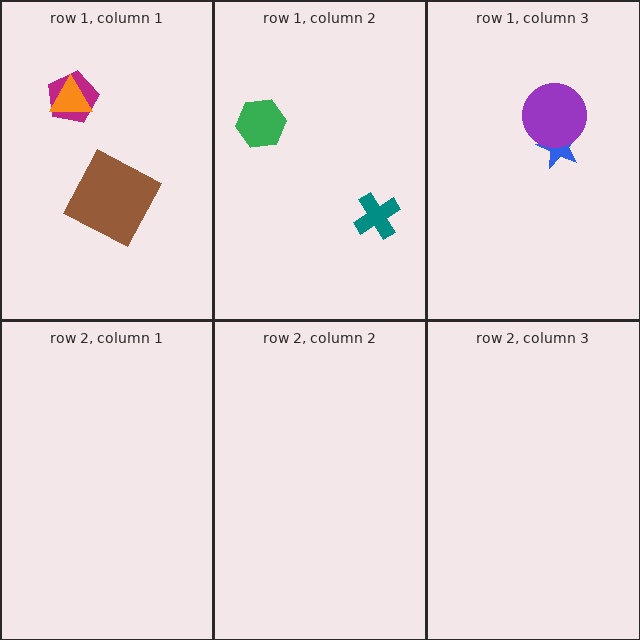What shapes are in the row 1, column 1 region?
The magenta pentagon, the orange triangle, the brown square.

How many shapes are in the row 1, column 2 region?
2.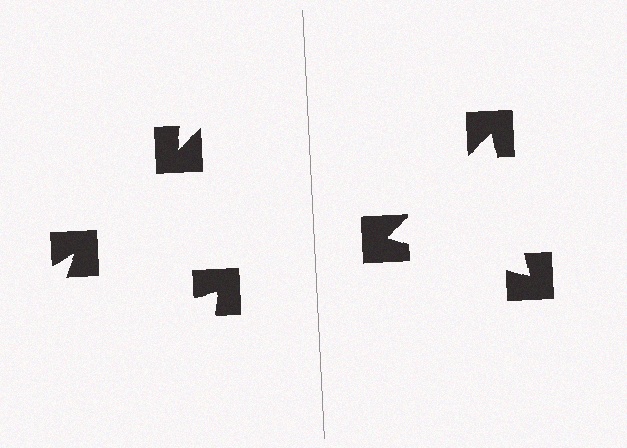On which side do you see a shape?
An illusory triangle appears on the right side. On the left side the wedge cuts are rotated, so no coherent shape forms.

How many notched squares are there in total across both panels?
6 — 3 on each side.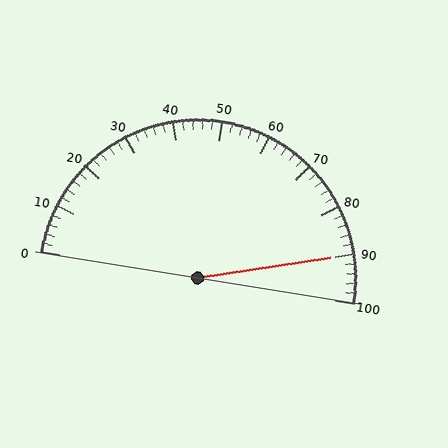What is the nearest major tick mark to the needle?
The nearest major tick mark is 90.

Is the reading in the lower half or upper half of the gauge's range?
The reading is in the upper half of the range (0 to 100).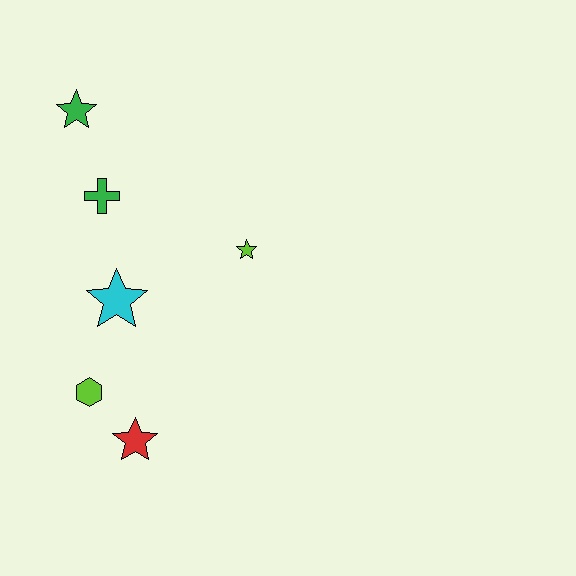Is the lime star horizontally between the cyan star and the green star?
No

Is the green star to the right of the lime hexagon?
No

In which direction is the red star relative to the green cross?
The red star is below the green cross.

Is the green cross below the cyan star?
No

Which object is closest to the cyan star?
The lime hexagon is closest to the cyan star.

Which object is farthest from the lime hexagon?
The green star is farthest from the lime hexagon.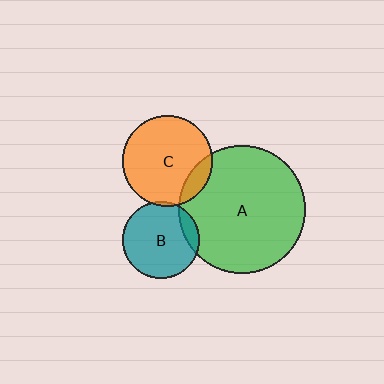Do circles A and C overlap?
Yes.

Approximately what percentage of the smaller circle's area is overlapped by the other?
Approximately 15%.